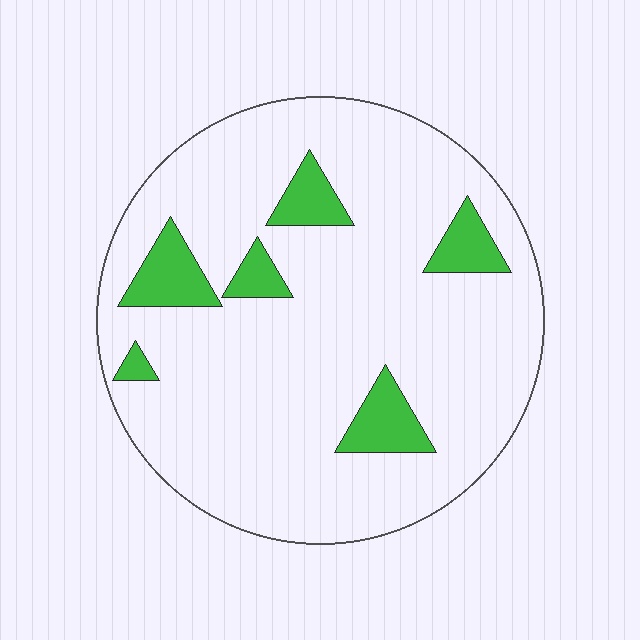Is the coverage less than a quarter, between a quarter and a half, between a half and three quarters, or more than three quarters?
Less than a quarter.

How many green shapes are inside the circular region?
6.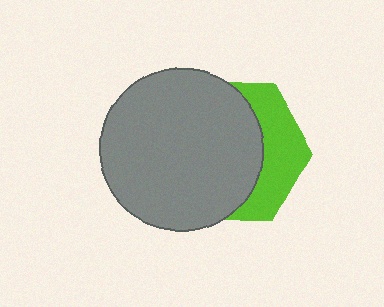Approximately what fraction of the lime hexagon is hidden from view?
Roughly 66% of the lime hexagon is hidden behind the gray circle.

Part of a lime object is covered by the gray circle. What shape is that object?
It is a hexagon.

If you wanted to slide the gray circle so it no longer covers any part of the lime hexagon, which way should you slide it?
Slide it left — that is the most direct way to separate the two shapes.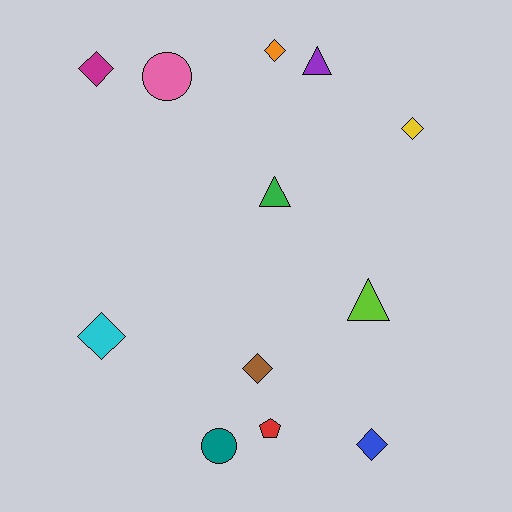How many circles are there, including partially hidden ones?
There are 2 circles.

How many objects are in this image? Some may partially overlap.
There are 12 objects.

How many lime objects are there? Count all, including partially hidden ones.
There is 1 lime object.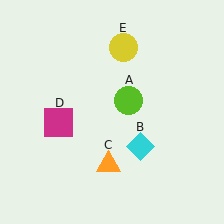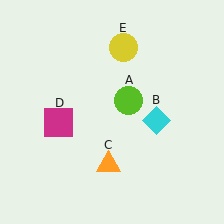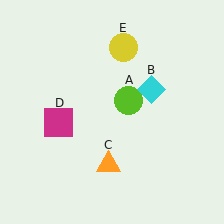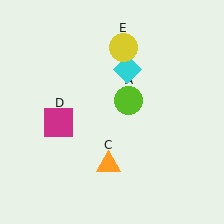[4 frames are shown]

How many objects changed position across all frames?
1 object changed position: cyan diamond (object B).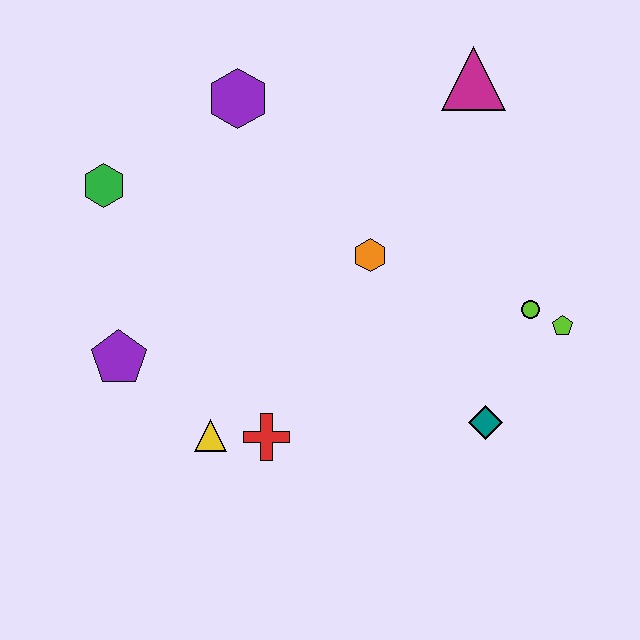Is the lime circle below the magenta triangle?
Yes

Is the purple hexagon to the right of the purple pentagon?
Yes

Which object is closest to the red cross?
The yellow triangle is closest to the red cross.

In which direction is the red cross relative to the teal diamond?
The red cross is to the left of the teal diamond.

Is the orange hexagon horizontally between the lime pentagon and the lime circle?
No